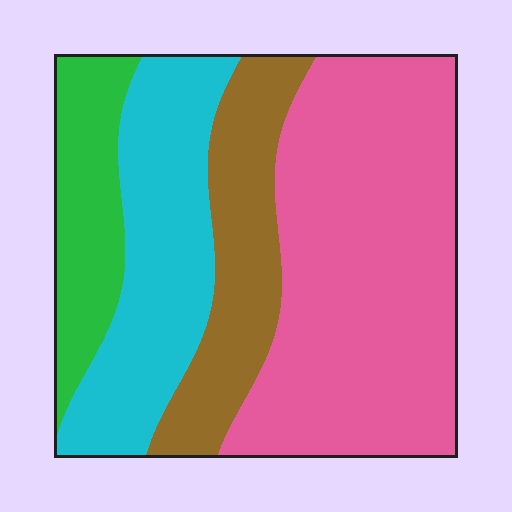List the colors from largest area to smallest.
From largest to smallest: pink, cyan, brown, green.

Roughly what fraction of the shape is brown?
Brown takes up between a sixth and a third of the shape.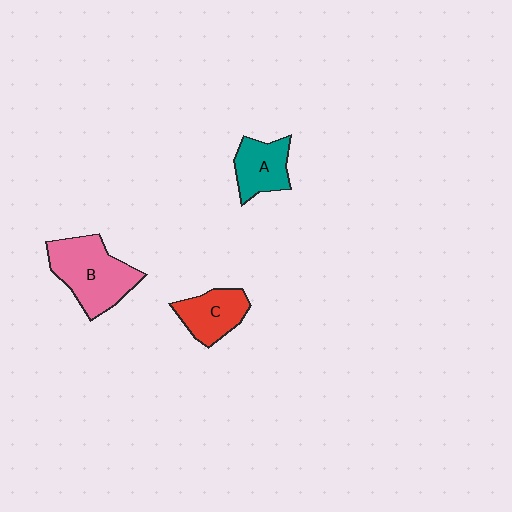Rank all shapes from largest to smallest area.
From largest to smallest: B (pink), C (red), A (teal).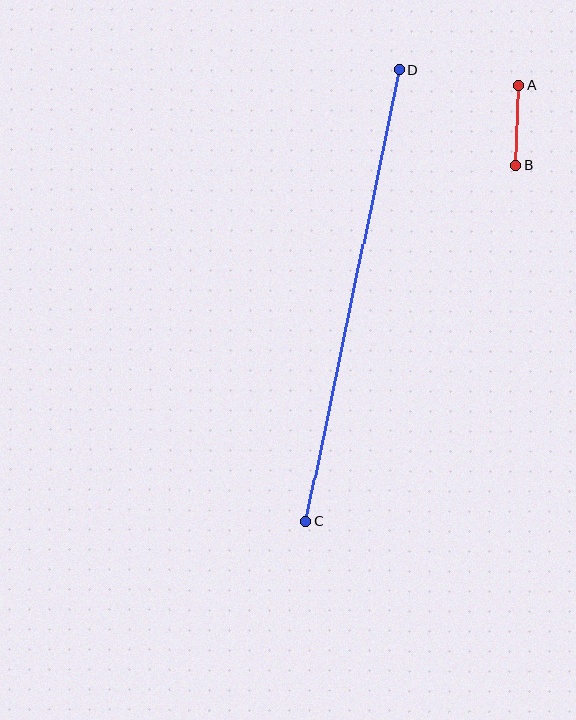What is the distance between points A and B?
The distance is approximately 80 pixels.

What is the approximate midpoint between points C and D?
The midpoint is at approximately (353, 296) pixels.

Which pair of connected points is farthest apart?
Points C and D are farthest apart.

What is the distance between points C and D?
The distance is approximately 461 pixels.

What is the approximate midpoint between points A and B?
The midpoint is at approximately (517, 125) pixels.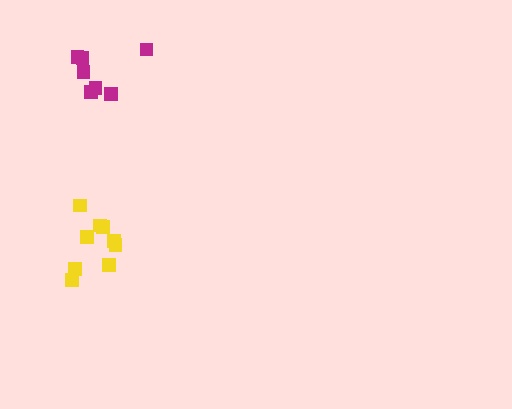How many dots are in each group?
Group 1: 7 dots, Group 2: 9 dots (16 total).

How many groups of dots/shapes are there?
There are 2 groups.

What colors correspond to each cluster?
The clusters are colored: magenta, yellow.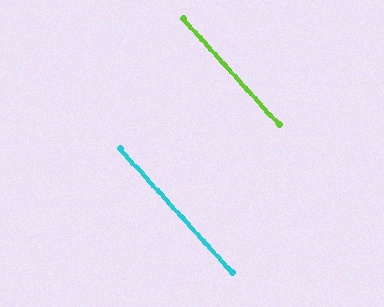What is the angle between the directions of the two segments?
Approximately 0 degrees.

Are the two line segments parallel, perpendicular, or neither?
Parallel — their directions differ by only 0.4°.